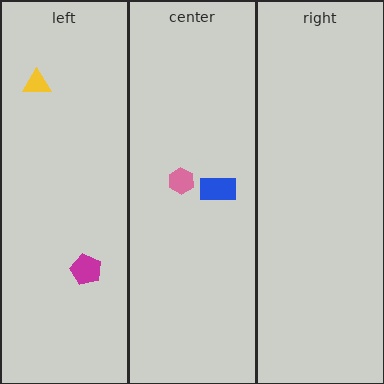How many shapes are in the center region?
2.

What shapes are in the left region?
The yellow triangle, the magenta pentagon.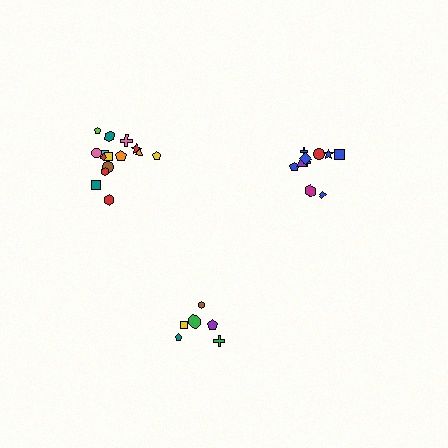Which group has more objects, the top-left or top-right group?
The top-left group.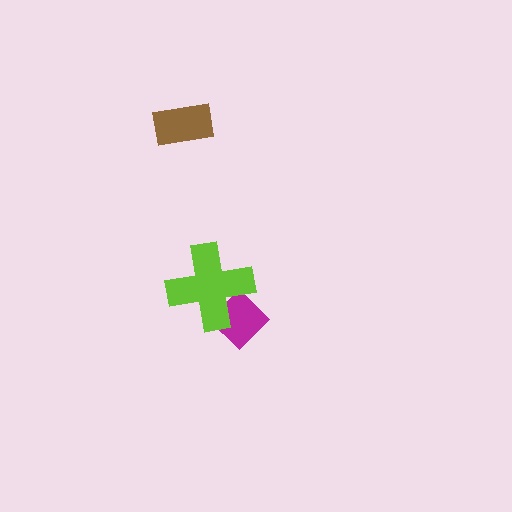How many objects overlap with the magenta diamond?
1 object overlaps with the magenta diamond.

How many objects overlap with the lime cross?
1 object overlaps with the lime cross.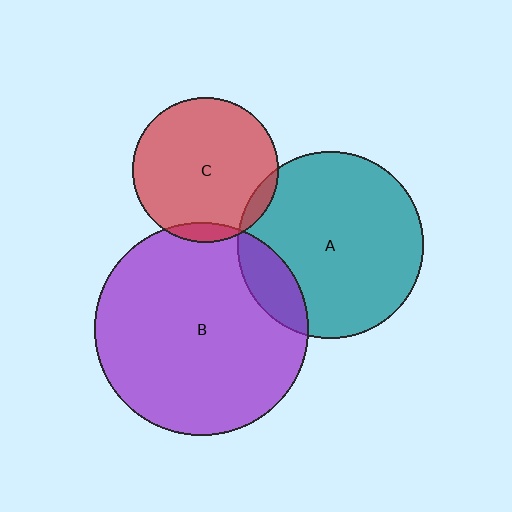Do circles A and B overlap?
Yes.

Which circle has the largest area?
Circle B (purple).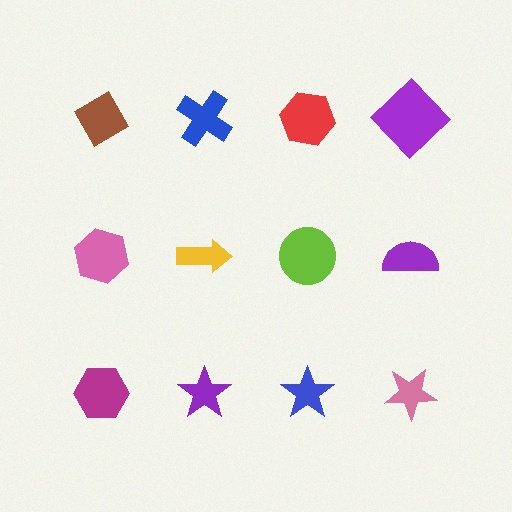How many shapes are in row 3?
4 shapes.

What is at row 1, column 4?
A purple diamond.